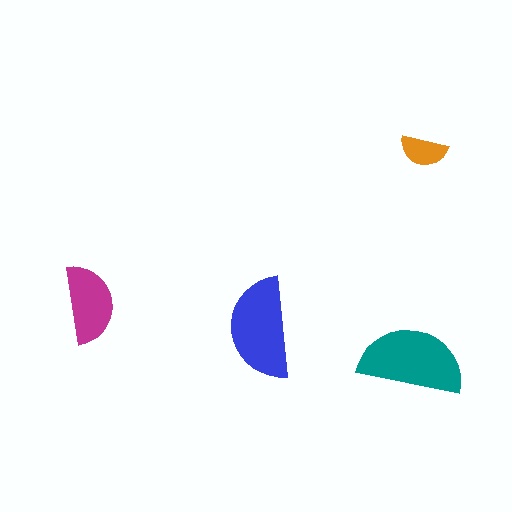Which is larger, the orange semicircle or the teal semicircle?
The teal one.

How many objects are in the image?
There are 4 objects in the image.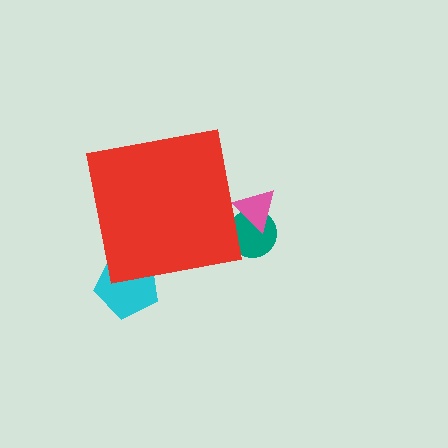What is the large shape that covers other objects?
A red square.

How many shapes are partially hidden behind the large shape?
3 shapes are partially hidden.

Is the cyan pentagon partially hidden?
Yes, the cyan pentagon is partially hidden behind the red square.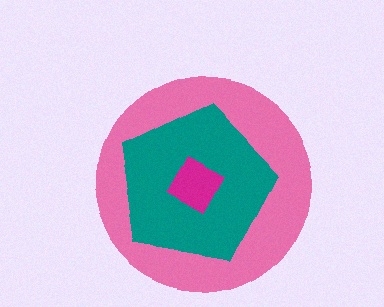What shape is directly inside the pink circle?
The teal pentagon.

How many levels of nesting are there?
3.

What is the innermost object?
The magenta square.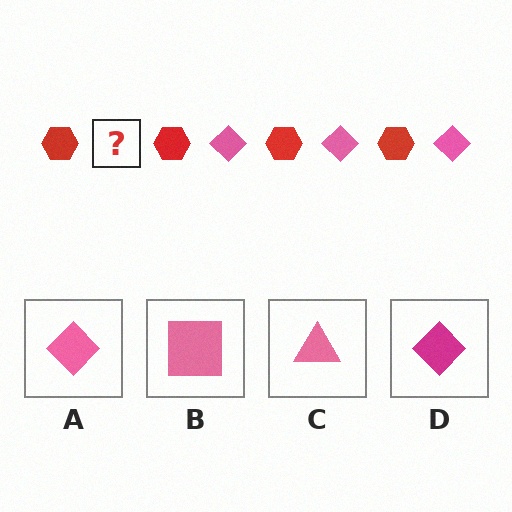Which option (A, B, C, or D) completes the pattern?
A.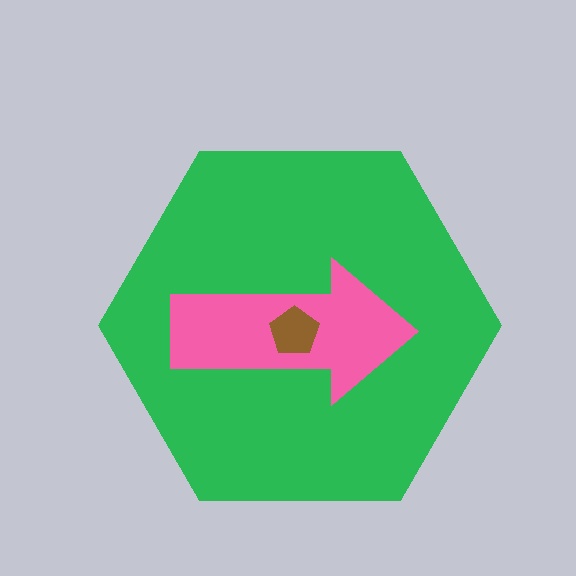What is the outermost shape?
The green hexagon.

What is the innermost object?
The brown pentagon.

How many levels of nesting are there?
3.